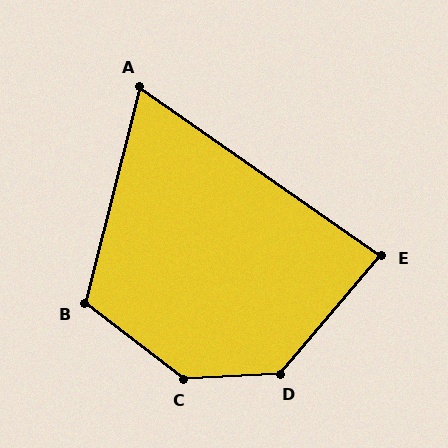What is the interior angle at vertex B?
Approximately 113 degrees (obtuse).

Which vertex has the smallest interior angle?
A, at approximately 70 degrees.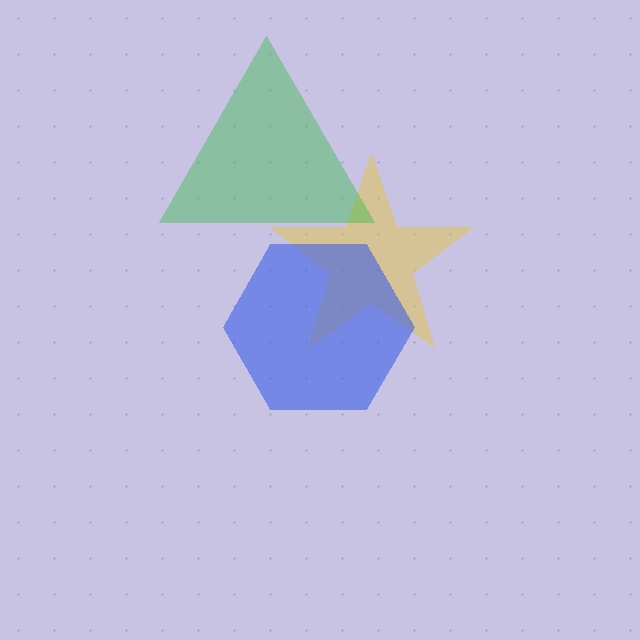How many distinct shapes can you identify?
There are 3 distinct shapes: a yellow star, a blue hexagon, a green triangle.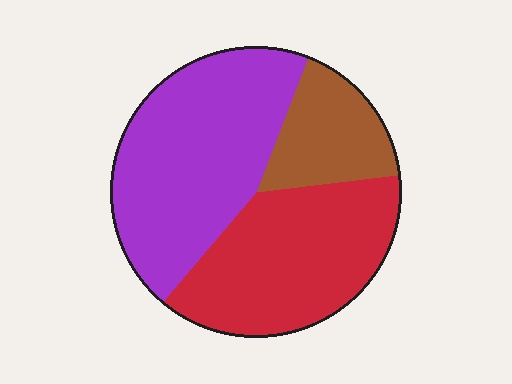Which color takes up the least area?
Brown, at roughly 15%.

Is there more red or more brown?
Red.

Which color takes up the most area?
Purple, at roughly 45%.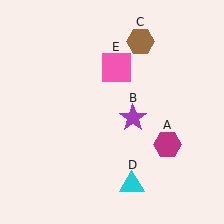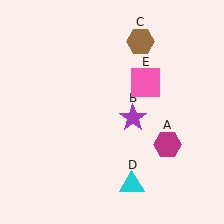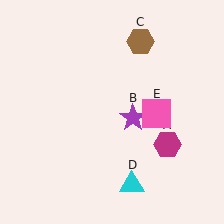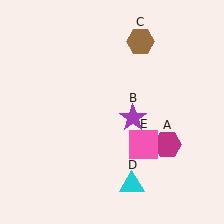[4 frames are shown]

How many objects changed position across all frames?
1 object changed position: pink square (object E).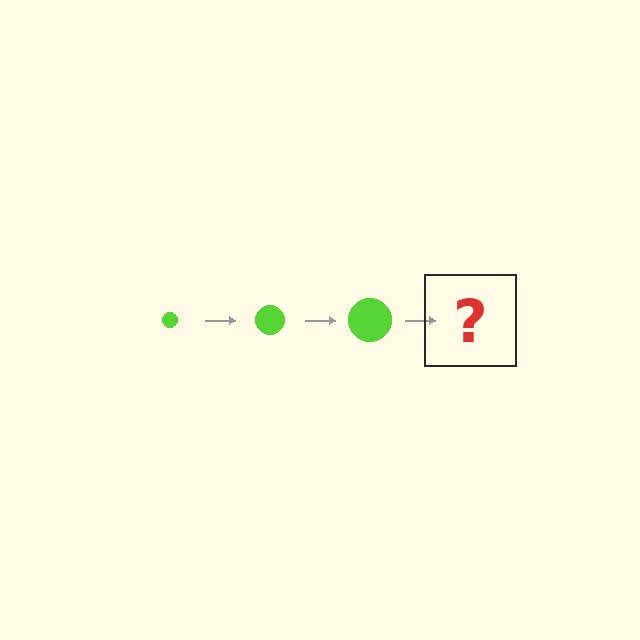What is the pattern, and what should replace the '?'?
The pattern is that the circle gets progressively larger each step. The '?' should be a lime circle, larger than the previous one.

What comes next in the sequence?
The next element should be a lime circle, larger than the previous one.